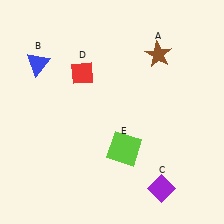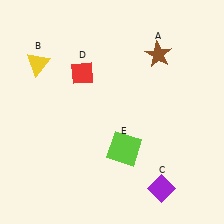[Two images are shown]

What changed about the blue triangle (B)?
In Image 1, B is blue. In Image 2, it changed to yellow.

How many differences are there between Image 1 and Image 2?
There is 1 difference between the two images.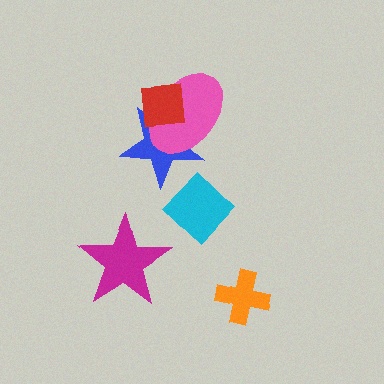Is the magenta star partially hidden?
No, no other shape covers it.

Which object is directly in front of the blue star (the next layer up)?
The pink ellipse is directly in front of the blue star.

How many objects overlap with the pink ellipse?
2 objects overlap with the pink ellipse.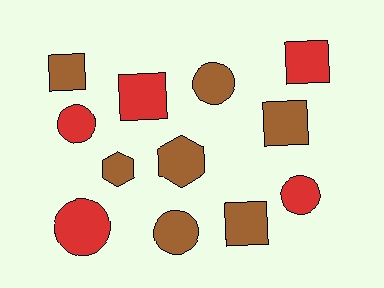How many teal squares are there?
There are no teal squares.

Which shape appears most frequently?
Square, with 5 objects.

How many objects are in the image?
There are 12 objects.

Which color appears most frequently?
Brown, with 7 objects.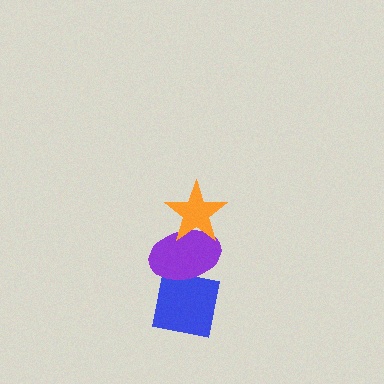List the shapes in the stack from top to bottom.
From top to bottom: the orange star, the purple ellipse, the blue square.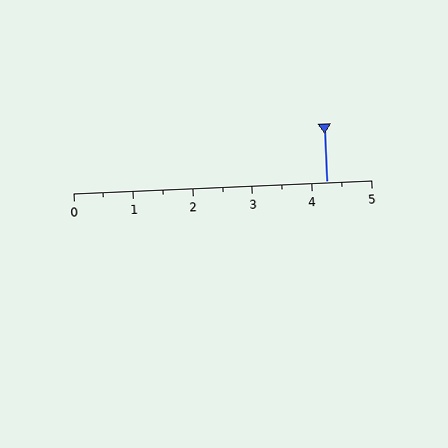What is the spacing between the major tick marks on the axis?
The major ticks are spaced 1 apart.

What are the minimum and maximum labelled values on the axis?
The axis runs from 0 to 5.